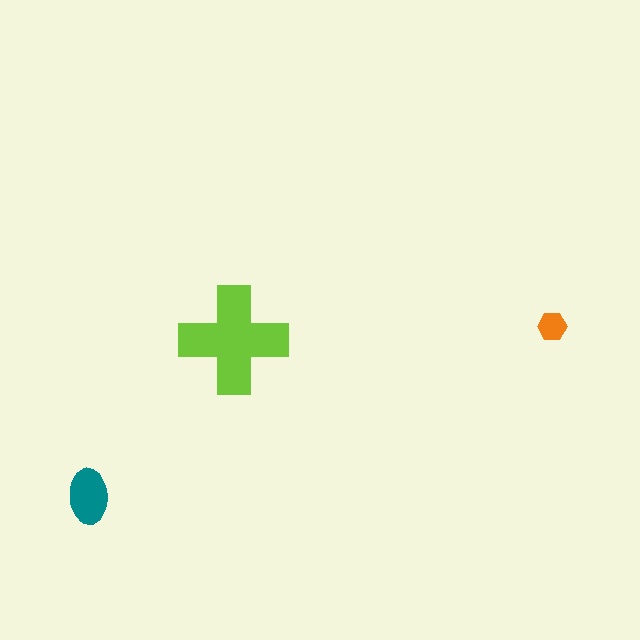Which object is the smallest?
The orange hexagon.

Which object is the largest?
The lime cross.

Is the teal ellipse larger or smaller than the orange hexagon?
Larger.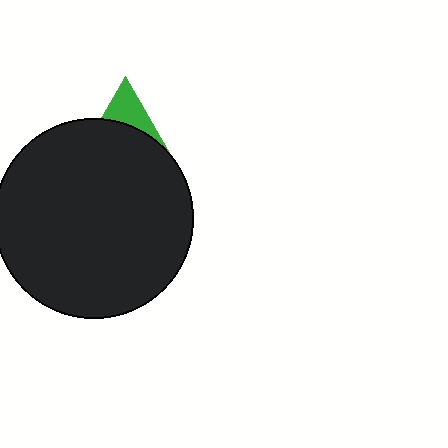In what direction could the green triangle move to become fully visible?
The green triangle could move up. That would shift it out from behind the black circle entirely.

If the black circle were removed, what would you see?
You would see the complete green triangle.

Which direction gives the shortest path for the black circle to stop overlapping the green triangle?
Moving down gives the shortest separation.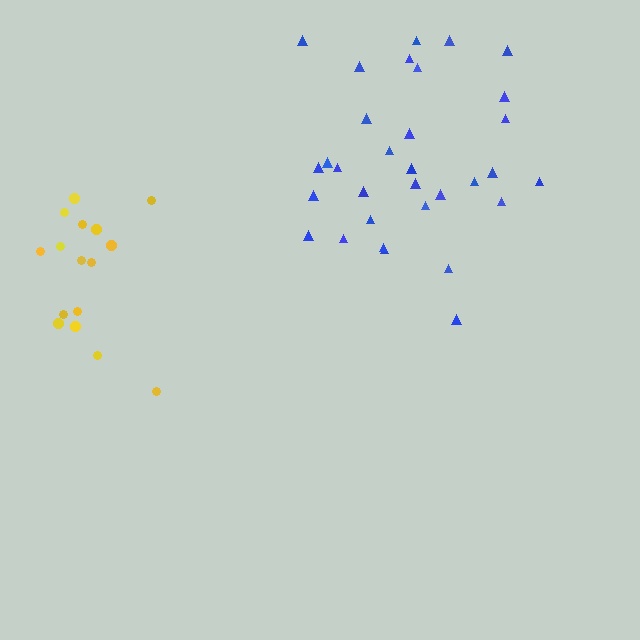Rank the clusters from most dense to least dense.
yellow, blue.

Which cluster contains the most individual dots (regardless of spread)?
Blue (32).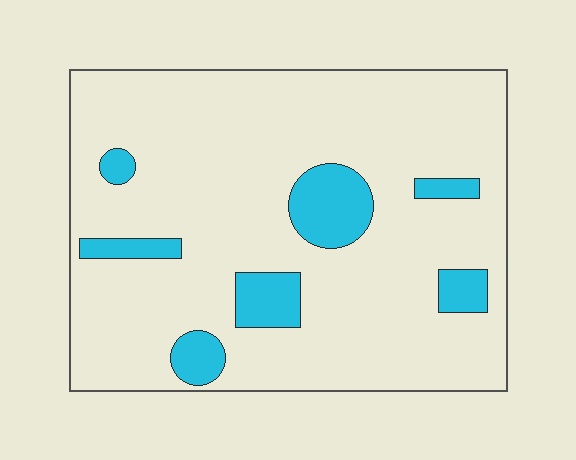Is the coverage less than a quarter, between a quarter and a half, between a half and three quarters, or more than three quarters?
Less than a quarter.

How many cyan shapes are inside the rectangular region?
7.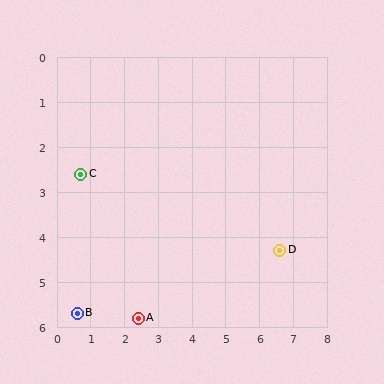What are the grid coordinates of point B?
Point B is at approximately (0.6, 5.7).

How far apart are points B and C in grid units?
Points B and C are about 3.1 grid units apart.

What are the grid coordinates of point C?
Point C is at approximately (0.7, 2.6).